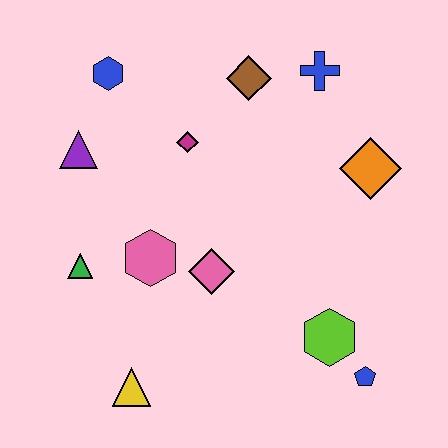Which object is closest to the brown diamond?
The blue cross is closest to the brown diamond.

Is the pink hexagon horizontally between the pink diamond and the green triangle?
Yes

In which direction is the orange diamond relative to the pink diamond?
The orange diamond is to the right of the pink diamond.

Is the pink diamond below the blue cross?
Yes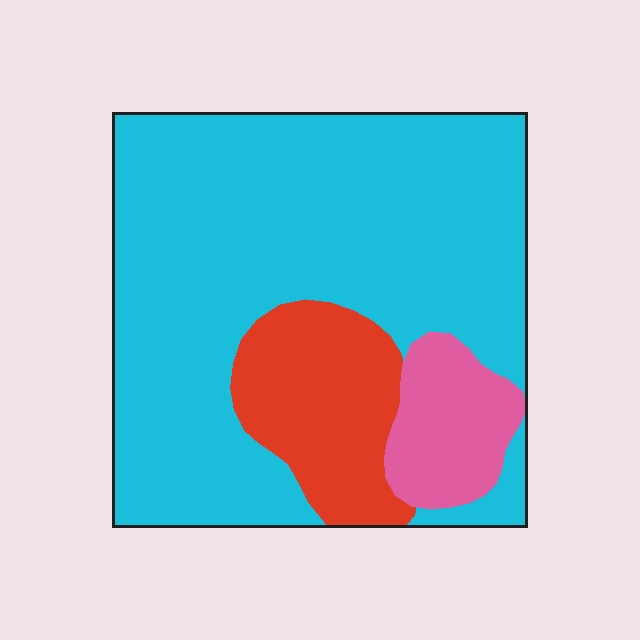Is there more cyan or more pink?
Cyan.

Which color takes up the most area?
Cyan, at roughly 75%.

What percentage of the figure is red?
Red covers about 15% of the figure.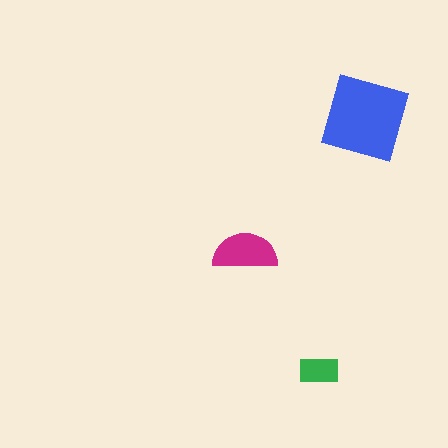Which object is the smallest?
The green rectangle.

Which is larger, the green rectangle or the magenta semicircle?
The magenta semicircle.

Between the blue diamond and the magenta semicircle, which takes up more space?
The blue diamond.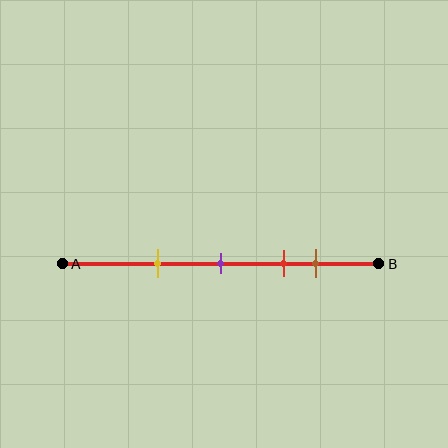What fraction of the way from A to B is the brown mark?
The brown mark is approximately 80% (0.8) of the way from A to B.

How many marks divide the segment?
There are 4 marks dividing the segment.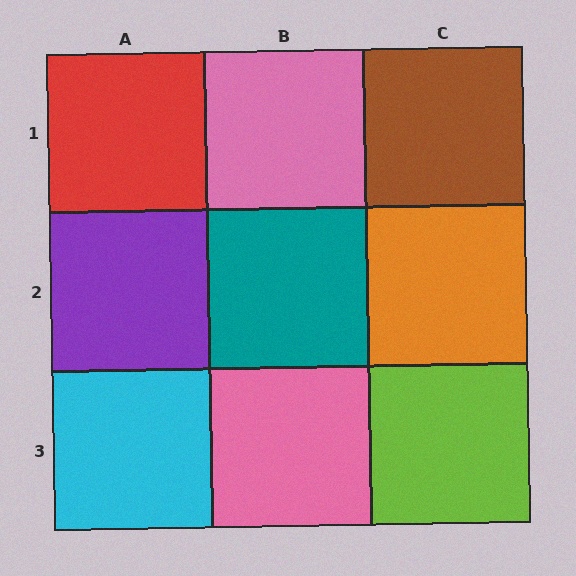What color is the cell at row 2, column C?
Orange.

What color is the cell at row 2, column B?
Teal.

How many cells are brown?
1 cell is brown.